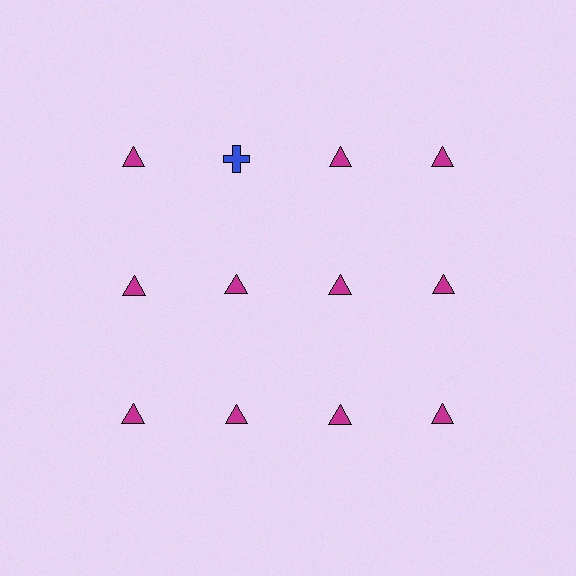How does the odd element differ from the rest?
It differs in both color (blue instead of magenta) and shape (cross instead of triangle).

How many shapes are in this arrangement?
There are 12 shapes arranged in a grid pattern.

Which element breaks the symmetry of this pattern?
The blue cross in the top row, second from left column breaks the symmetry. All other shapes are magenta triangles.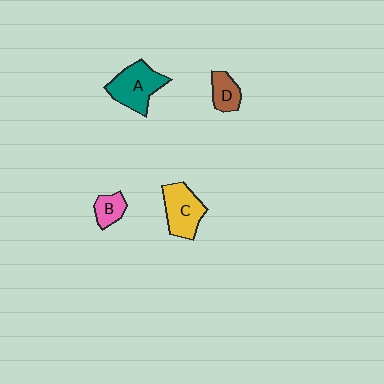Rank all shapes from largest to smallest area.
From largest to smallest: A (teal), C (yellow), D (brown), B (pink).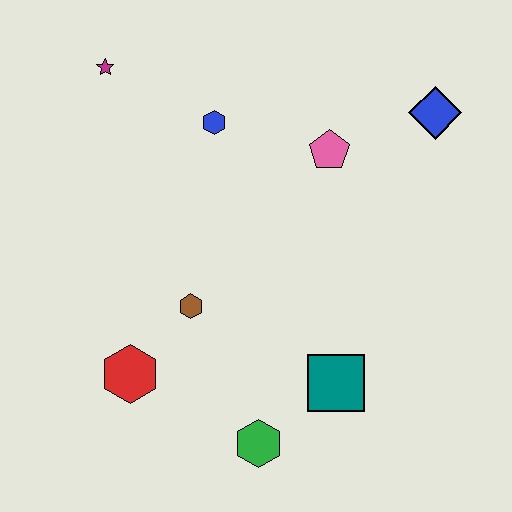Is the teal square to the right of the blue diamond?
No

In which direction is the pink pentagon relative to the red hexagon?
The pink pentagon is above the red hexagon.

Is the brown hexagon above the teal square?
Yes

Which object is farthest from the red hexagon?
The blue diamond is farthest from the red hexagon.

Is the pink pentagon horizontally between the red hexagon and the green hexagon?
No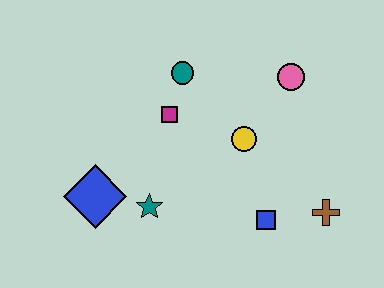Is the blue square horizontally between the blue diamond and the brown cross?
Yes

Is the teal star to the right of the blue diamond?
Yes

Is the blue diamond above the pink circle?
No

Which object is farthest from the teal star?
The pink circle is farthest from the teal star.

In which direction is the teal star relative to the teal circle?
The teal star is below the teal circle.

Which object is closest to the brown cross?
The blue square is closest to the brown cross.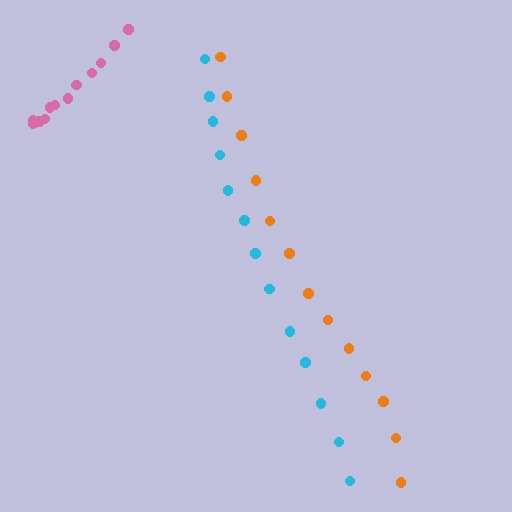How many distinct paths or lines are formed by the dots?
There are 3 distinct paths.